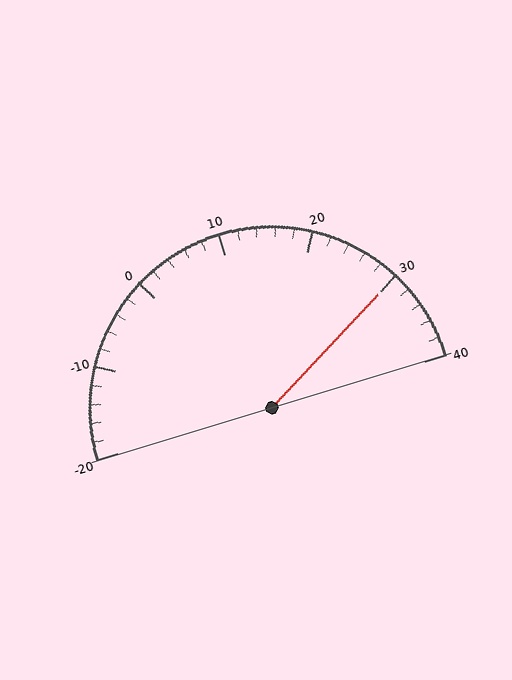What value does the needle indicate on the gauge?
The needle indicates approximately 30.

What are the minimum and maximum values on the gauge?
The gauge ranges from -20 to 40.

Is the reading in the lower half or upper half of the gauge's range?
The reading is in the upper half of the range (-20 to 40).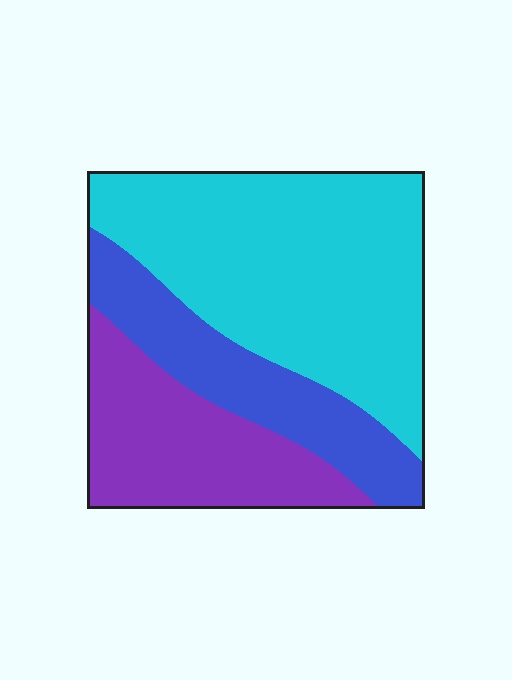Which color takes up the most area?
Cyan, at roughly 50%.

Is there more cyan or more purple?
Cyan.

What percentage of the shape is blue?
Blue covers 23% of the shape.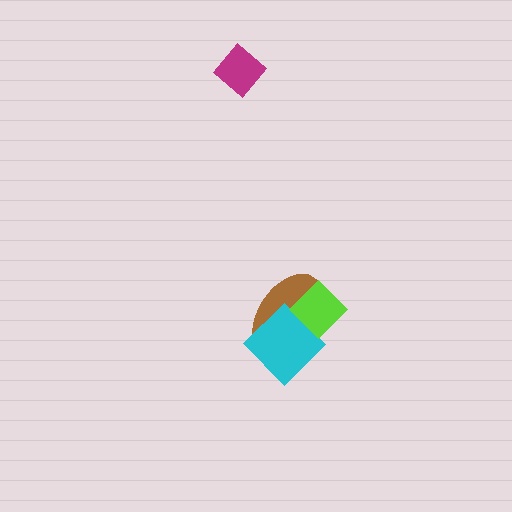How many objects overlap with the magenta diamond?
0 objects overlap with the magenta diamond.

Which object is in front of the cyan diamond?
The lime diamond is in front of the cyan diamond.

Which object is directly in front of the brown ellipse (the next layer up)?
The cyan diamond is directly in front of the brown ellipse.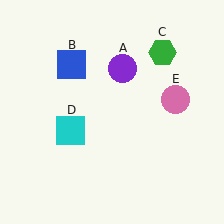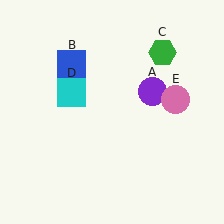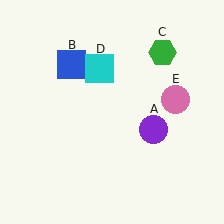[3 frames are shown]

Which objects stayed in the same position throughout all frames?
Blue square (object B) and green hexagon (object C) and pink circle (object E) remained stationary.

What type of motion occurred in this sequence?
The purple circle (object A), cyan square (object D) rotated clockwise around the center of the scene.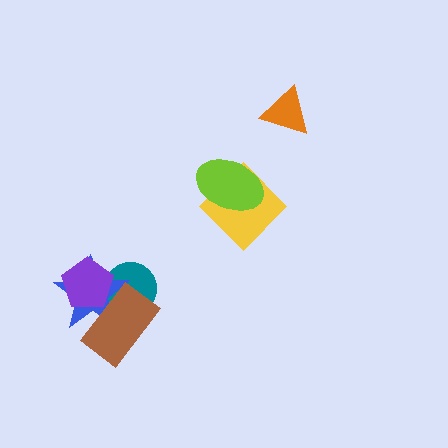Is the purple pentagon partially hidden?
Yes, it is partially covered by another shape.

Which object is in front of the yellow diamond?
The lime ellipse is in front of the yellow diamond.